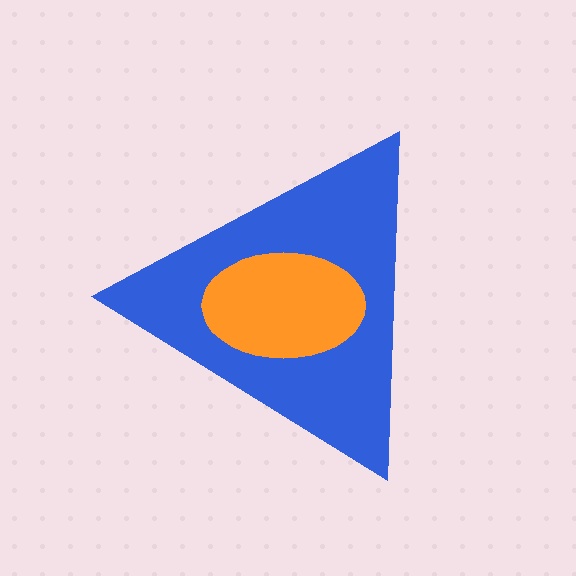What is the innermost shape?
The orange ellipse.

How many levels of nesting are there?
2.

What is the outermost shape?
The blue triangle.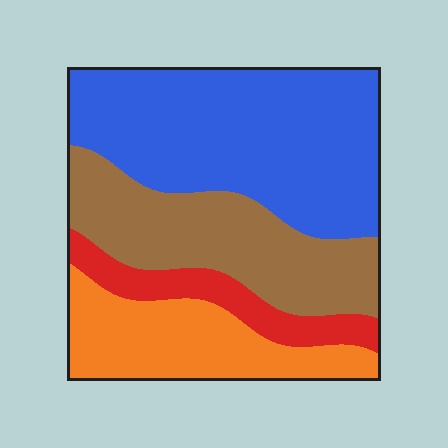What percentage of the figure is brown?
Brown takes up about one quarter (1/4) of the figure.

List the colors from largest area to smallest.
From largest to smallest: blue, brown, orange, red.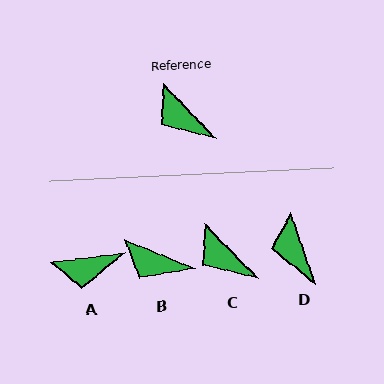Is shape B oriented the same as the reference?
No, it is off by about 23 degrees.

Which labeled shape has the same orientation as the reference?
C.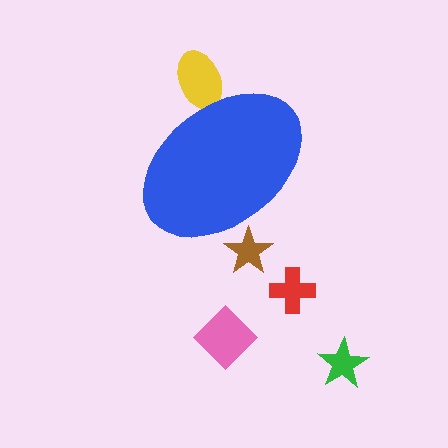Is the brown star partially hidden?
Yes, the brown star is partially hidden behind the blue ellipse.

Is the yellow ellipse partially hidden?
Yes, the yellow ellipse is partially hidden behind the blue ellipse.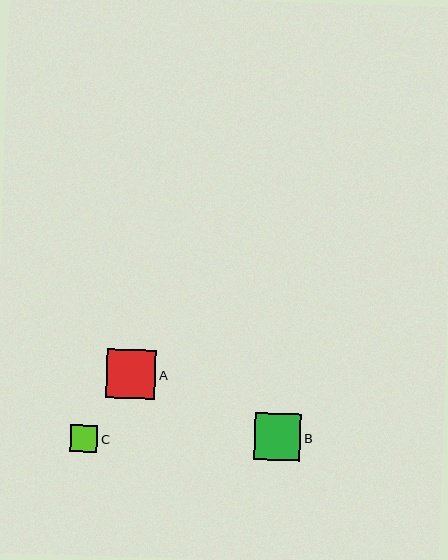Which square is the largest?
Square A is the largest with a size of approximately 49 pixels.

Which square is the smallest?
Square C is the smallest with a size of approximately 27 pixels.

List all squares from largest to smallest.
From largest to smallest: A, B, C.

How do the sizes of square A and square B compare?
Square A and square B are approximately the same size.